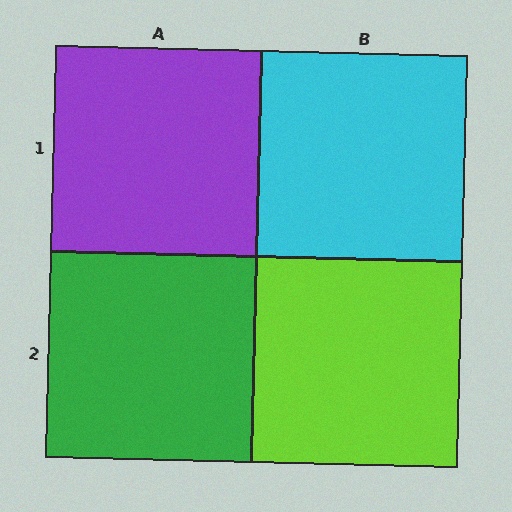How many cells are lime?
1 cell is lime.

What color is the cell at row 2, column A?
Green.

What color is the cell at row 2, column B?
Lime.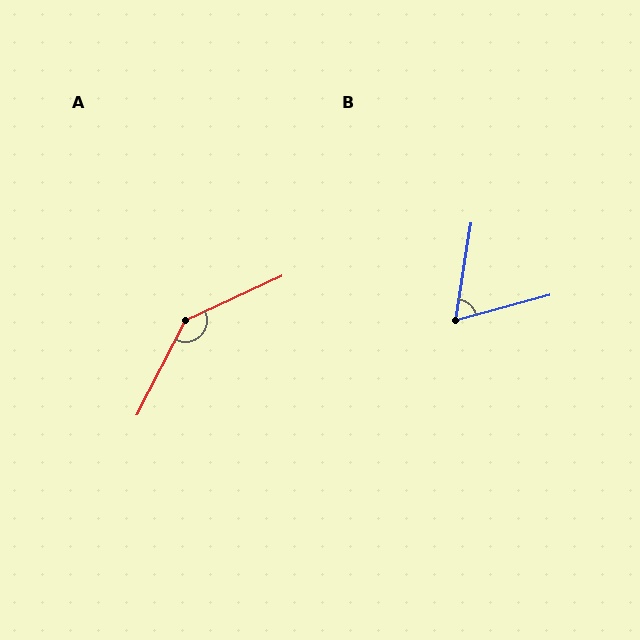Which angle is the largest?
A, at approximately 142 degrees.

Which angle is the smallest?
B, at approximately 66 degrees.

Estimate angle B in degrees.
Approximately 66 degrees.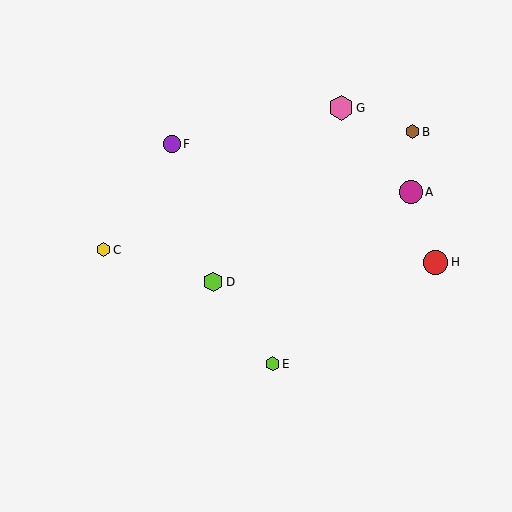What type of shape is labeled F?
Shape F is a purple circle.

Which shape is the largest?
The pink hexagon (labeled G) is the largest.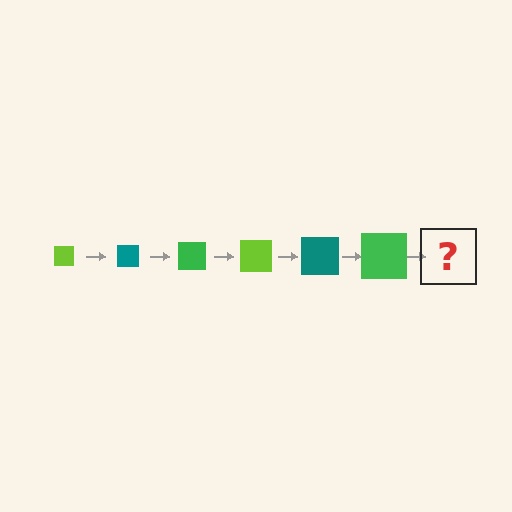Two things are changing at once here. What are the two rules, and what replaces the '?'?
The two rules are that the square grows larger each step and the color cycles through lime, teal, and green. The '?' should be a lime square, larger than the previous one.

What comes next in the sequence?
The next element should be a lime square, larger than the previous one.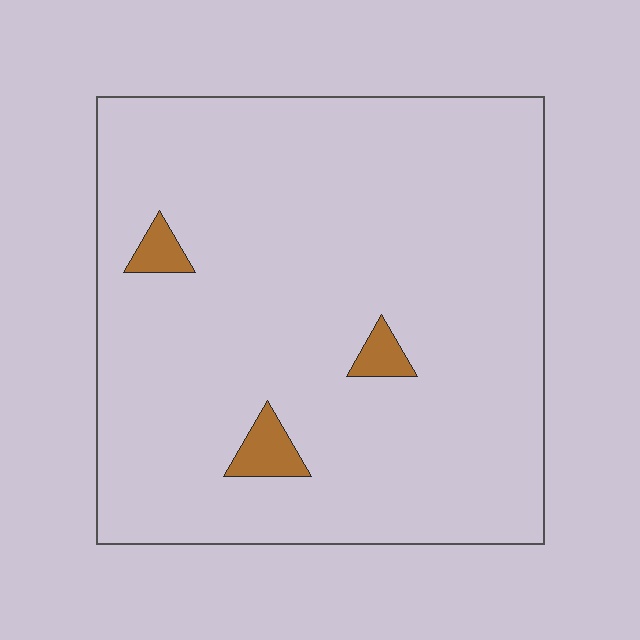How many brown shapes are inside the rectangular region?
3.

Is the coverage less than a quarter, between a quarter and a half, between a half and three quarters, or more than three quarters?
Less than a quarter.